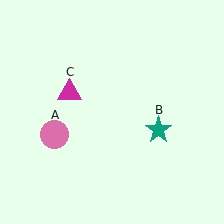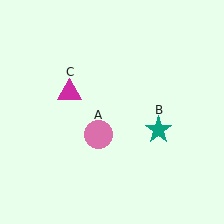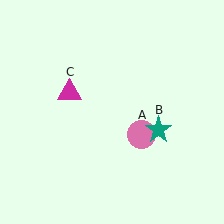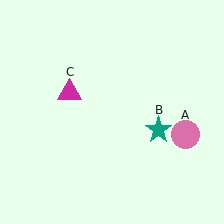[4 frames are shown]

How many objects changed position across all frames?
1 object changed position: pink circle (object A).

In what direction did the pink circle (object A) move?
The pink circle (object A) moved right.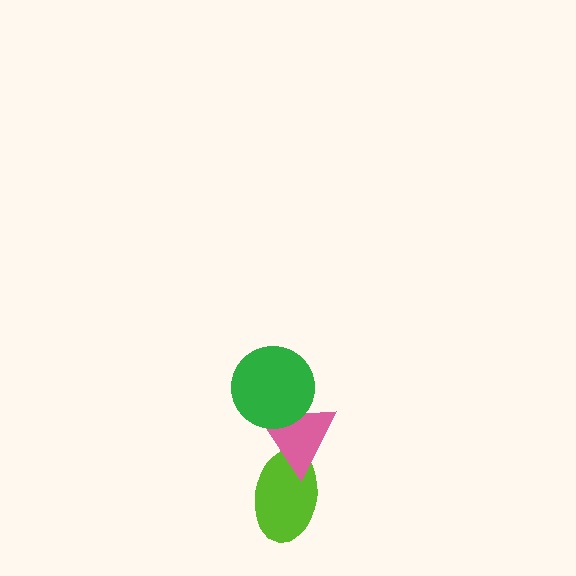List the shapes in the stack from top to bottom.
From top to bottom: the green circle, the pink triangle, the lime ellipse.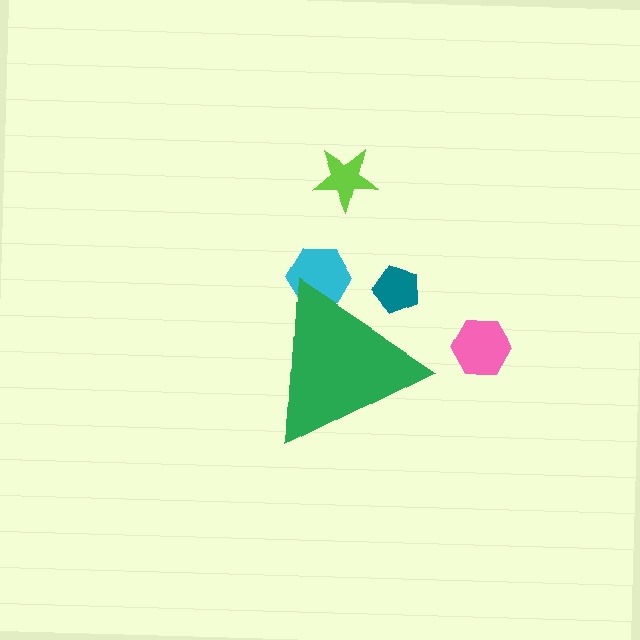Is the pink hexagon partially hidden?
No, the pink hexagon is fully visible.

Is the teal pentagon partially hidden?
Yes, the teal pentagon is partially hidden behind the green triangle.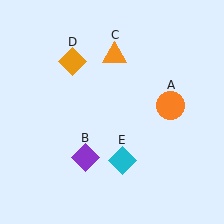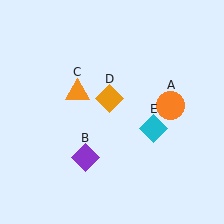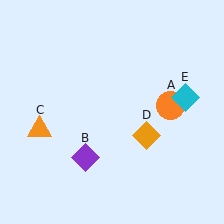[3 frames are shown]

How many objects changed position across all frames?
3 objects changed position: orange triangle (object C), orange diamond (object D), cyan diamond (object E).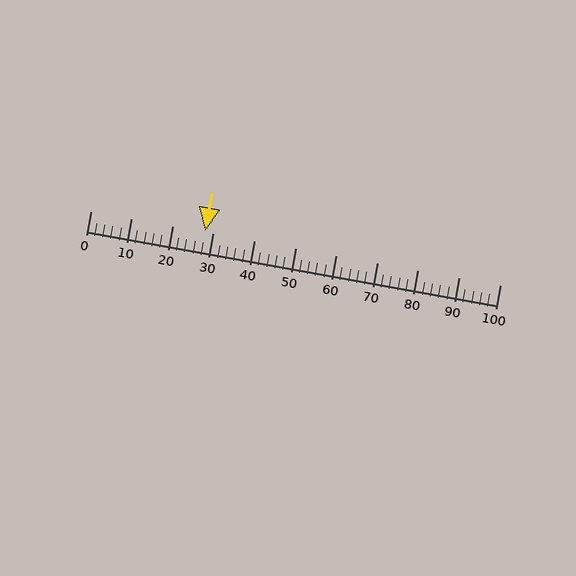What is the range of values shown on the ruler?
The ruler shows values from 0 to 100.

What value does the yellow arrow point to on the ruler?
The yellow arrow points to approximately 28.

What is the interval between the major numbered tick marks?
The major tick marks are spaced 10 units apart.